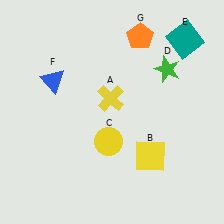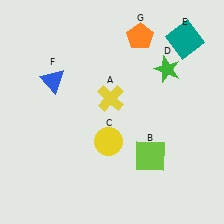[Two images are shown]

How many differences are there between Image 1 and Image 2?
There is 1 difference between the two images.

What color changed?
The square (B) changed from yellow in Image 1 to lime in Image 2.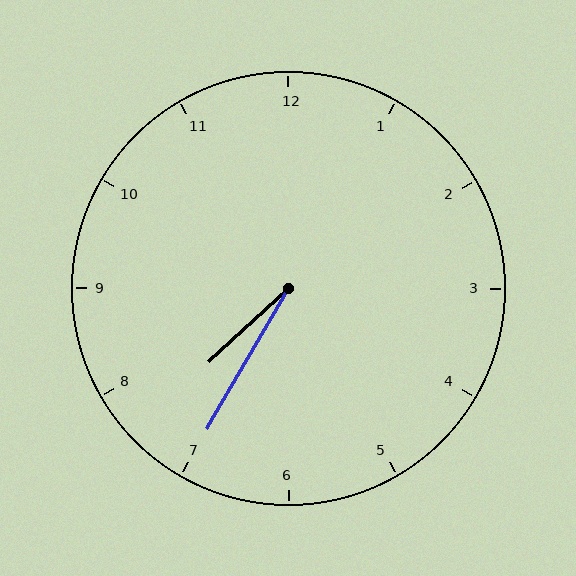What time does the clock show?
7:35.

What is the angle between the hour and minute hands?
Approximately 18 degrees.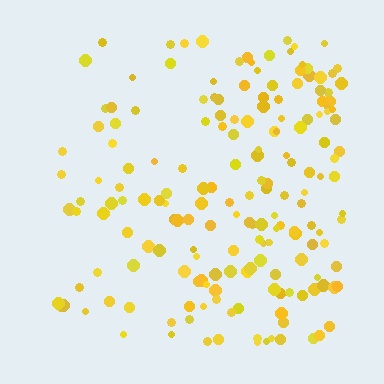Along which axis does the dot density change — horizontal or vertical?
Horizontal.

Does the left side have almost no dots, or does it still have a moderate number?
Still a moderate number, just noticeably fewer than the right.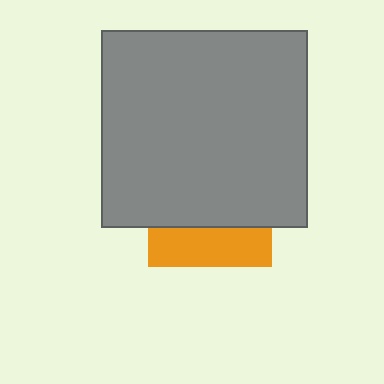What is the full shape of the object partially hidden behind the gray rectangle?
The partially hidden object is an orange square.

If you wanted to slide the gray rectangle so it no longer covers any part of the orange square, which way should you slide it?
Slide it up — that is the most direct way to separate the two shapes.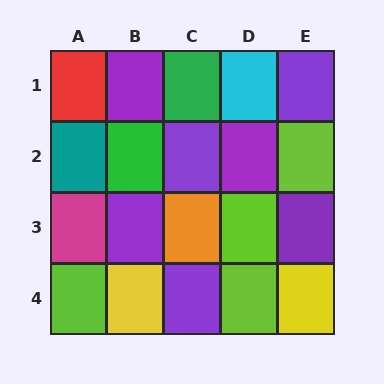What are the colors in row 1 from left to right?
Red, purple, green, cyan, purple.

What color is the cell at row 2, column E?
Lime.